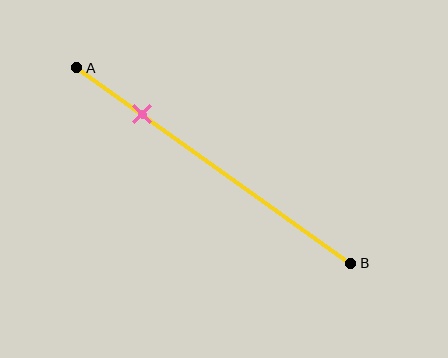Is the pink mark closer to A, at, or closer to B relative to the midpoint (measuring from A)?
The pink mark is closer to point A than the midpoint of segment AB.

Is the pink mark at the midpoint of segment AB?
No, the mark is at about 25% from A, not at the 50% midpoint.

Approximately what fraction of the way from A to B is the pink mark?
The pink mark is approximately 25% of the way from A to B.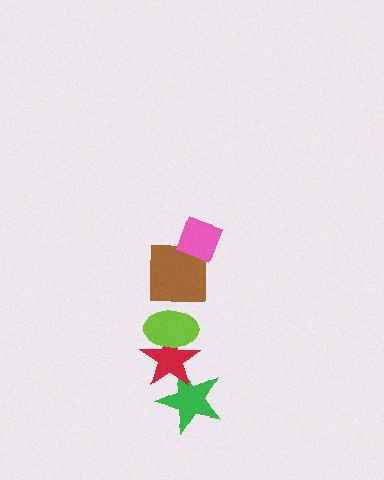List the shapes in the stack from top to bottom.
From top to bottom: the pink diamond, the brown square, the lime ellipse, the red star, the green star.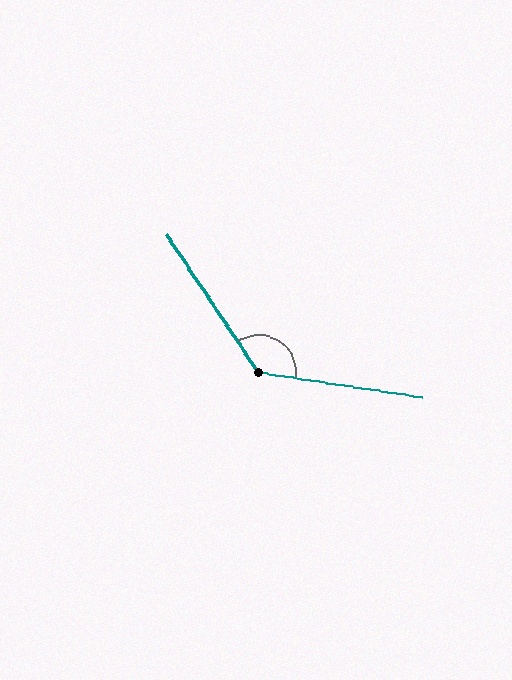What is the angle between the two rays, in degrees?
Approximately 133 degrees.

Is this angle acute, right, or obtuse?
It is obtuse.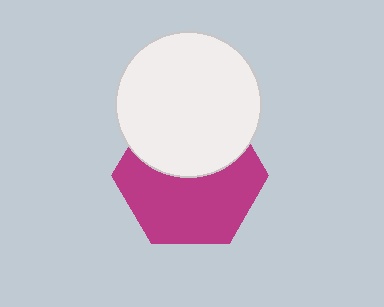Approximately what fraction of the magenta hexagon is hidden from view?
Roughly 41% of the magenta hexagon is hidden behind the white circle.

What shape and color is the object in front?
The object in front is a white circle.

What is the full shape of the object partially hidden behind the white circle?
The partially hidden object is a magenta hexagon.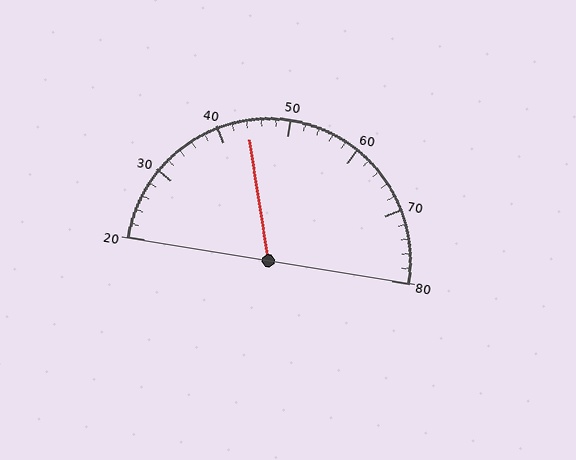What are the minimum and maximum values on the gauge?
The gauge ranges from 20 to 80.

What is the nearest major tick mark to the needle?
The nearest major tick mark is 40.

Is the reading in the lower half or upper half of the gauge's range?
The reading is in the lower half of the range (20 to 80).